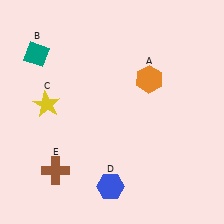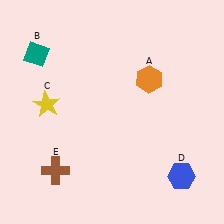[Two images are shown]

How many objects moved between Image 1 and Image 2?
1 object moved between the two images.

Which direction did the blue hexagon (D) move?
The blue hexagon (D) moved right.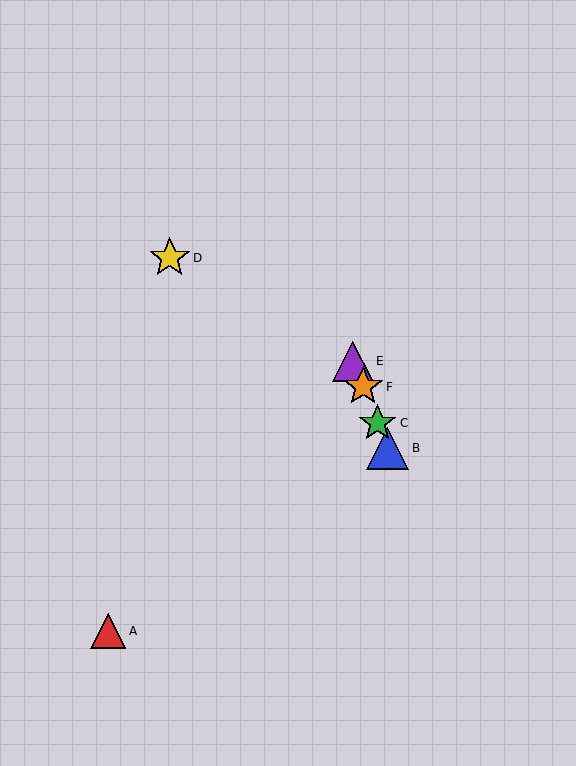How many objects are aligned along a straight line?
4 objects (B, C, E, F) are aligned along a straight line.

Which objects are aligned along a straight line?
Objects B, C, E, F are aligned along a straight line.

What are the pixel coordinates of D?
Object D is at (170, 258).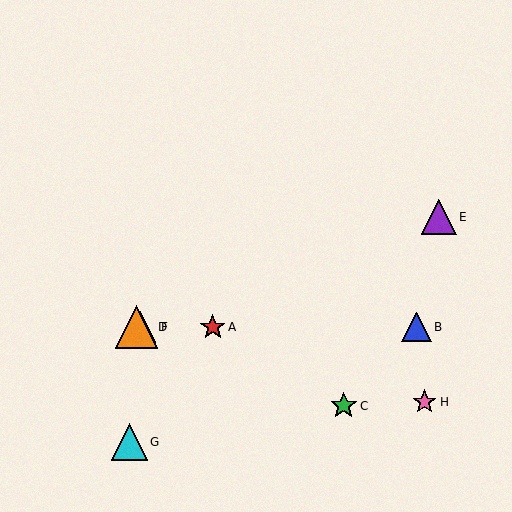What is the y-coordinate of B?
Object B is at y≈327.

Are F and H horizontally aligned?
No, F is at y≈327 and H is at y≈402.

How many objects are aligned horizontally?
4 objects (A, B, D, F) are aligned horizontally.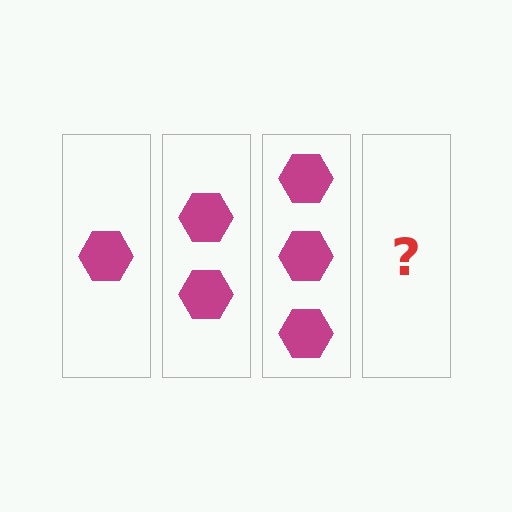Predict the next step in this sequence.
The next step is 4 hexagons.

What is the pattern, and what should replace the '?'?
The pattern is that each step adds one more hexagon. The '?' should be 4 hexagons.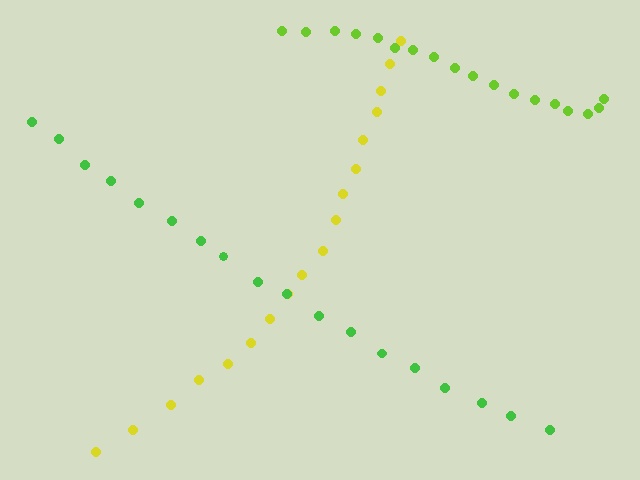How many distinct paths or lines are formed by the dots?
There are 3 distinct paths.